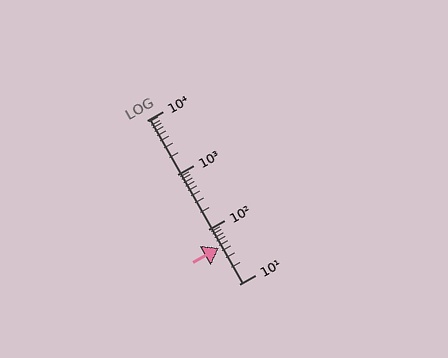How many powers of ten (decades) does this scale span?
The scale spans 3 decades, from 10 to 10000.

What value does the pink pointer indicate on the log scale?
The pointer indicates approximately 46.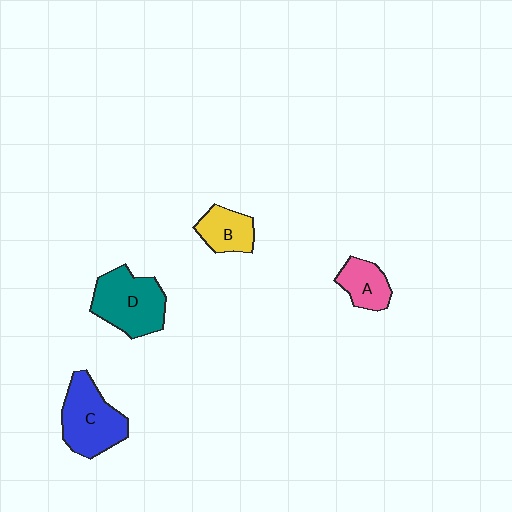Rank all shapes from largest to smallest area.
From largest to smallest: D (teal), C (blue), B (yellow), A (pink).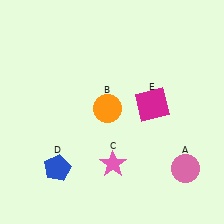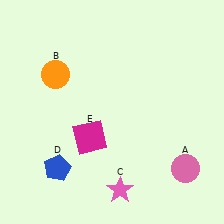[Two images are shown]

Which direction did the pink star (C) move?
The pink star (C) moved down.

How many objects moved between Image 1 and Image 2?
3 objects moved between the two images.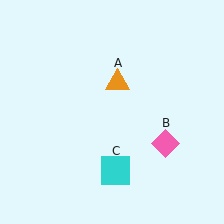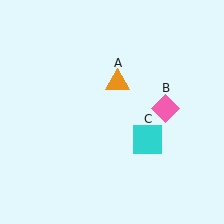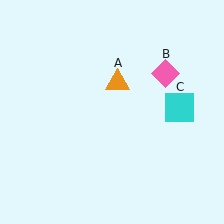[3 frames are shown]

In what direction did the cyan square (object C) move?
The cyan square (object C) moved up and to the right.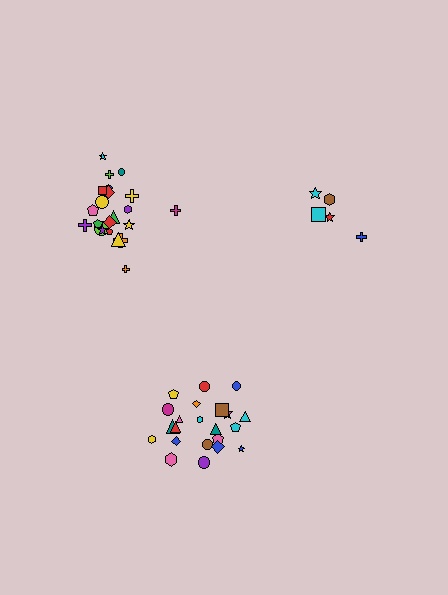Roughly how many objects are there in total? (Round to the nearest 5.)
Roughly 50 objects in total.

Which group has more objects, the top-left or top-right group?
The top-left group.